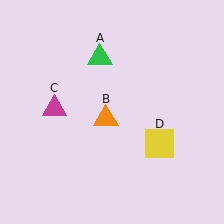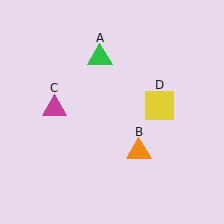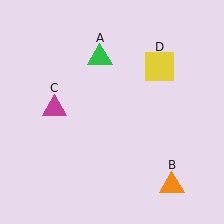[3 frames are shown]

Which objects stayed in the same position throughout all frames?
Green triangle (object A) and magenta triangle (object C) remained stationary.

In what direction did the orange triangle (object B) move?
The orange triangle (object B) moved down and to the right.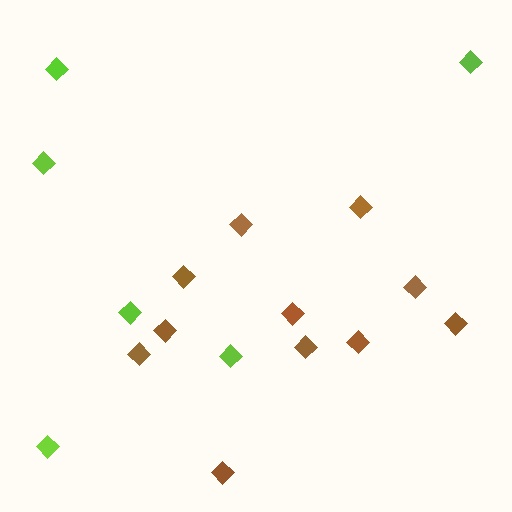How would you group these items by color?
There are 2 groups: one group of brown diamonds (11) and one group of lime diamonds (6).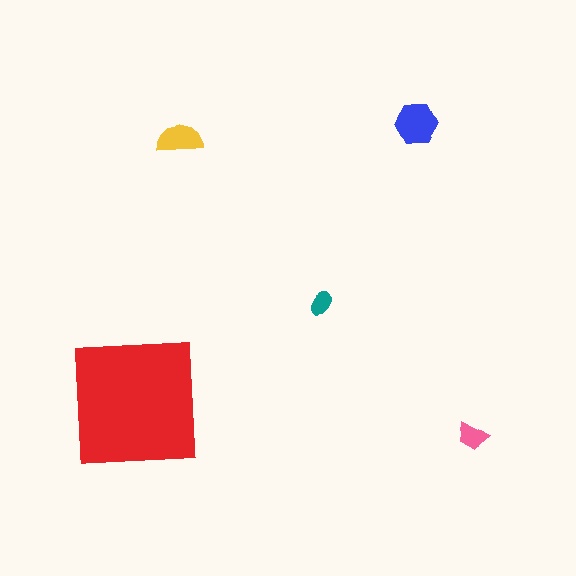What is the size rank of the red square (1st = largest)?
1st.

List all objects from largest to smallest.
The red square, the blue hexagon, the yellow semicircle, the pink trapezoid, the teal ellipse.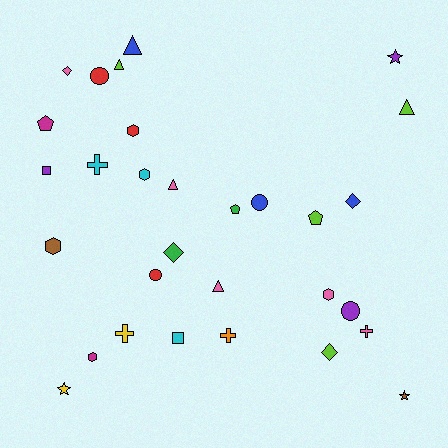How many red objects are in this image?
There are 3 red objects.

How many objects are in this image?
There are 30 objects.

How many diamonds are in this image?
There are 4 diamonds.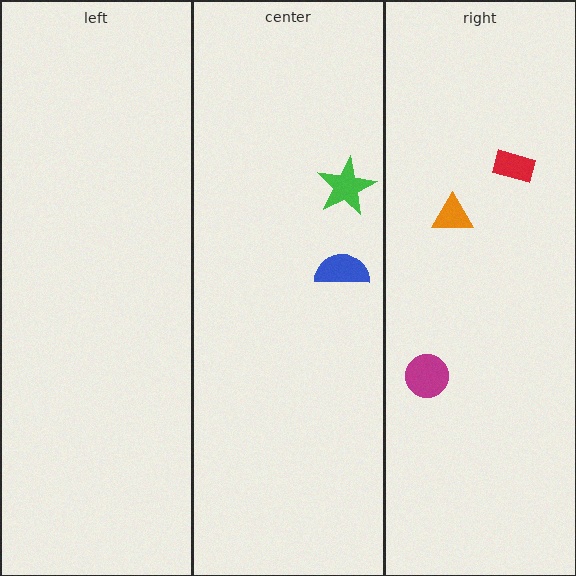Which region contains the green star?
The center region.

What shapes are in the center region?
The green star, the blue semicircle.